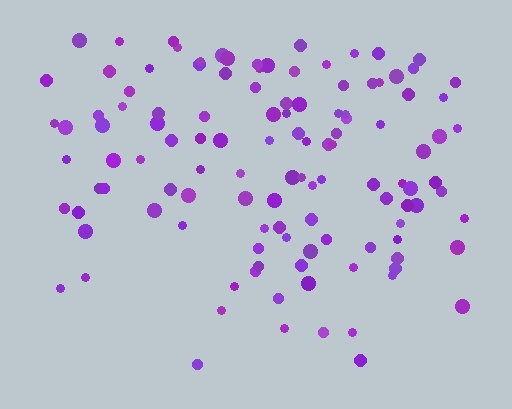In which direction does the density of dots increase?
From bottom to top, with the top side densest.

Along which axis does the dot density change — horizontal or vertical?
Vertical.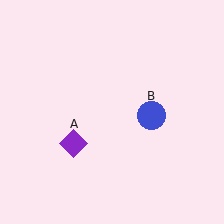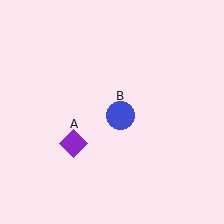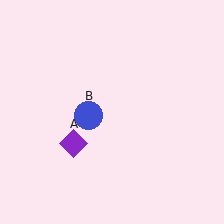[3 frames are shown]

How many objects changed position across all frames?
1 object changed position: blue circle (object B).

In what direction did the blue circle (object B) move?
The blue circle (object B) moved left.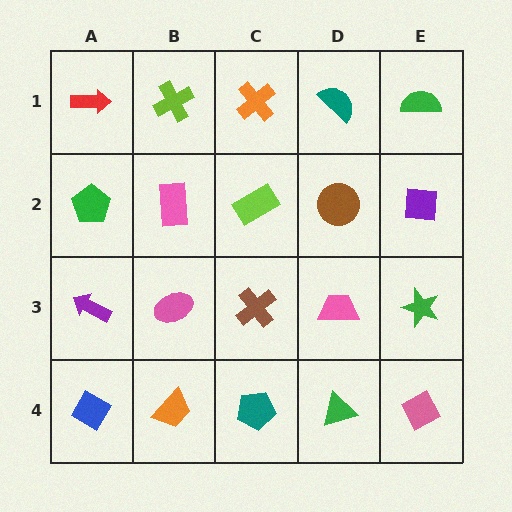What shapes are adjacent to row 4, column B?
A pink ellipse (row 3, column B), a blue diamond (row 4, column A), a teal pentagon (row 4, column C).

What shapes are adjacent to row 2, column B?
A lime cross (row 1, column B), a pink ellipse (row 3, column B), a green pentagon (row 2, column A), a lime rectangle (row 2, column C).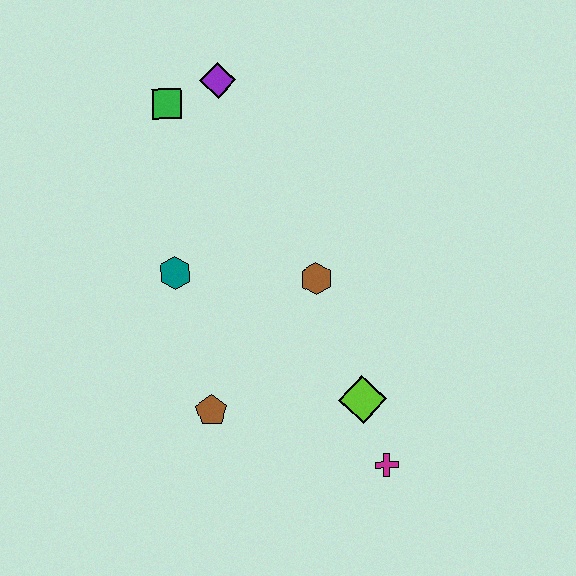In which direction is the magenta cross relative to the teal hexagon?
The magenta cross is to the right of the teal hexagon.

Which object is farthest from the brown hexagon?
The green square is farthest from the brown hexagon.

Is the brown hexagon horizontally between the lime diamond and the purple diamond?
Yes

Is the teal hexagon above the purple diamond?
No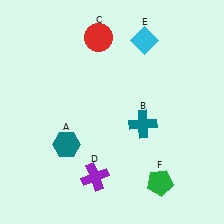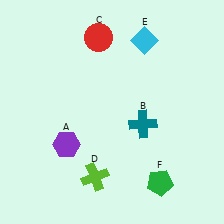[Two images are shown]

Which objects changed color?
A changed from teal to purple. D changed from purple to lime.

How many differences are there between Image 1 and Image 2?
There are 2 differences between the two images.